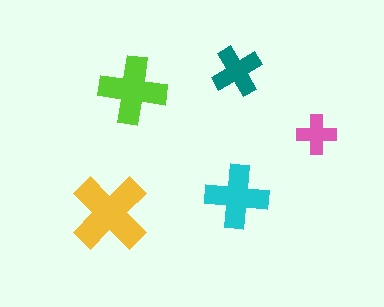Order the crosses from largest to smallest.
the yellow one, the lime one, the cyan one, the teal one, the pink one.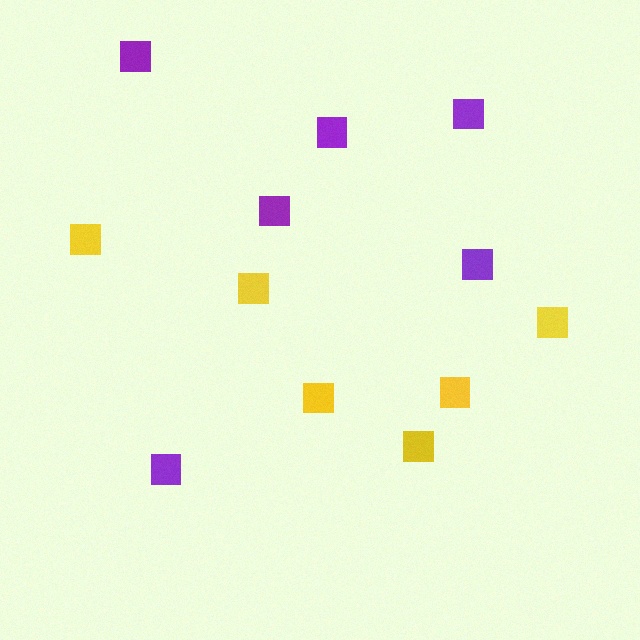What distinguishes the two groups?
There are 2 groups: one group of purple squares (6) and one group of yellow squares (6).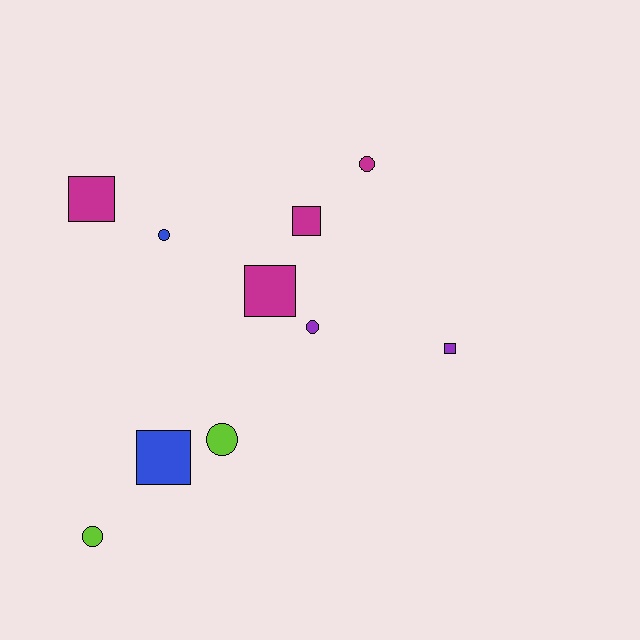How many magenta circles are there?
There is 1 magenta circle.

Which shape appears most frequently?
Square, with 5 objects.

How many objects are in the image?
There are 10 objects.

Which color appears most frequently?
Magenta, with 4 objects.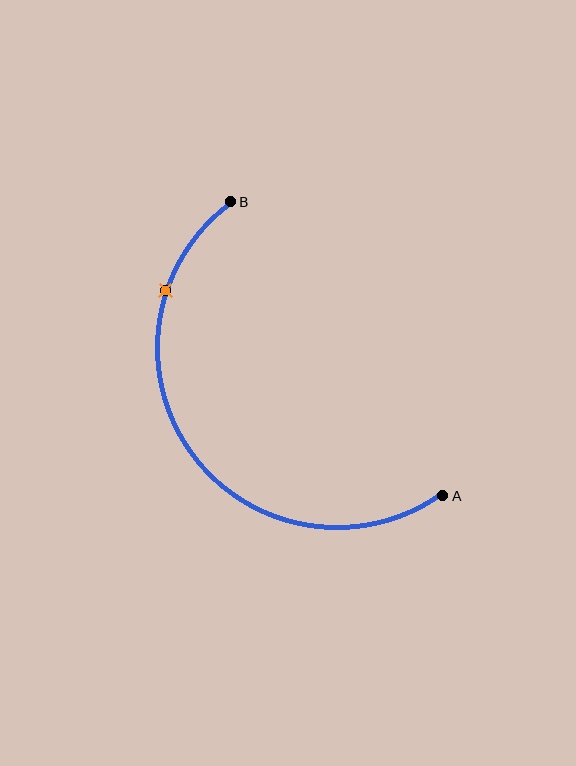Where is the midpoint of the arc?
The arc midpoint is the point on the curve farthest from the straight line joining A and B. It sits below and to the left of that line.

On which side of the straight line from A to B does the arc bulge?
The arc bulges below and to the left of the straight line connecting A and B.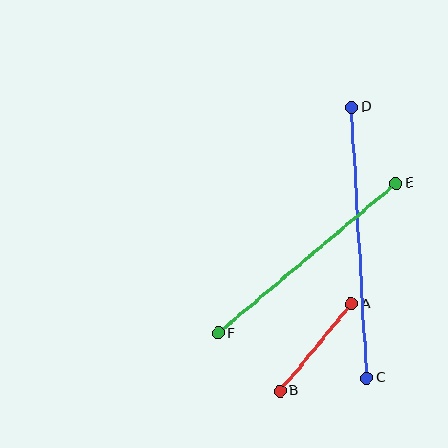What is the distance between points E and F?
The distance is approximately 232 pixels.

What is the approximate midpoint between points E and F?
The midpoint is at approximately (307, 258) pixels.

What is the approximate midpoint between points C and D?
The midpoint is at approximately (359, 243) pixels.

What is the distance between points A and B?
The distance is approximately 112 pixels.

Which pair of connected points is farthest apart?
Points C and D are farthest apart.